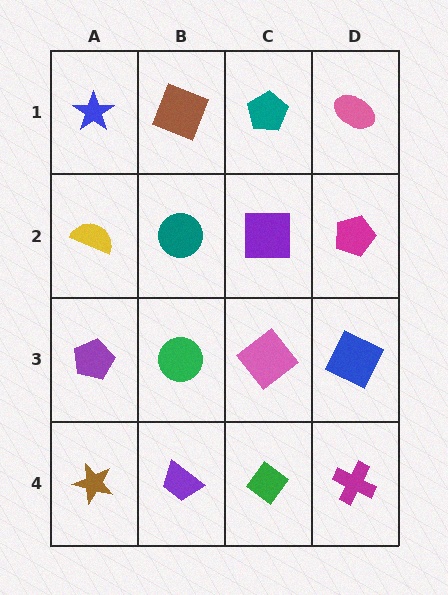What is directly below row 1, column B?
A teal circle.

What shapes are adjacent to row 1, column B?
A teal circle (row 2, column B), a blue star (row 1, column A), a teal pentagon (row 1, column C).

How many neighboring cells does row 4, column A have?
2.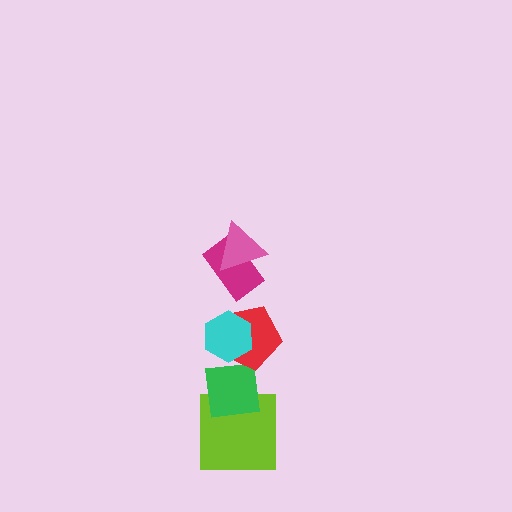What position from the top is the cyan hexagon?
The cyan hexagon is 3rd from the top.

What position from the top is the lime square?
The lime square is 6th from the top.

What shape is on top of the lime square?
The green square is on top of the lime square.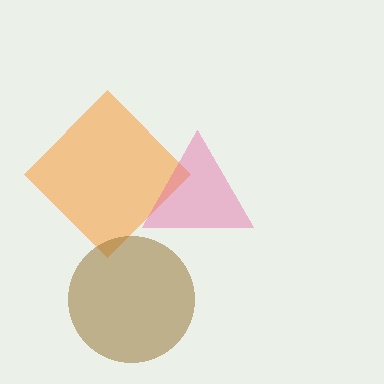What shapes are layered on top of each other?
The layered shapes are: an orange diamond, a brown circle, a pink triangle.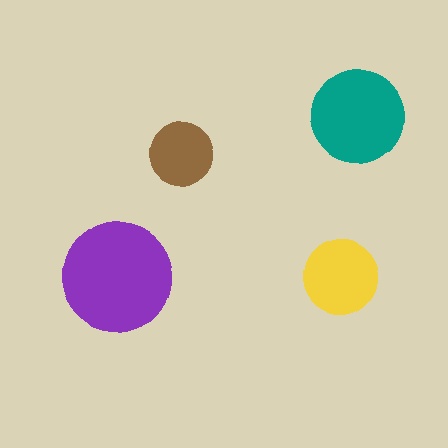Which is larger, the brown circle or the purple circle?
The purple one.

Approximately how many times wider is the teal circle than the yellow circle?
About 1.5 times wider.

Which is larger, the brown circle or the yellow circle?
The yellow one.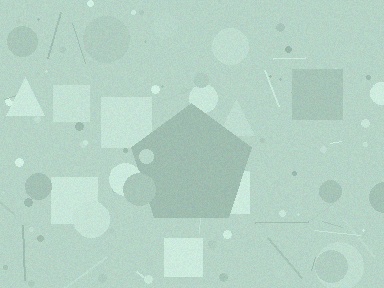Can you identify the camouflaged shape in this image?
The camouflaged shape is a pentagon.